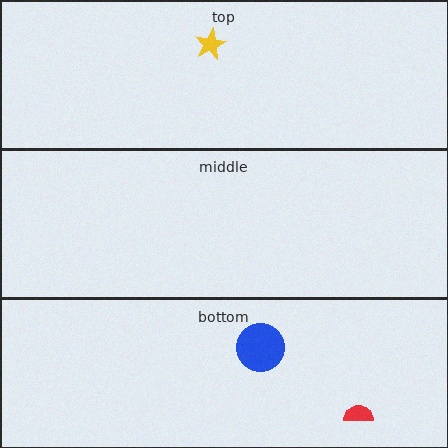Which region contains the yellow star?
The top region.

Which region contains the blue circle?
The bottom region.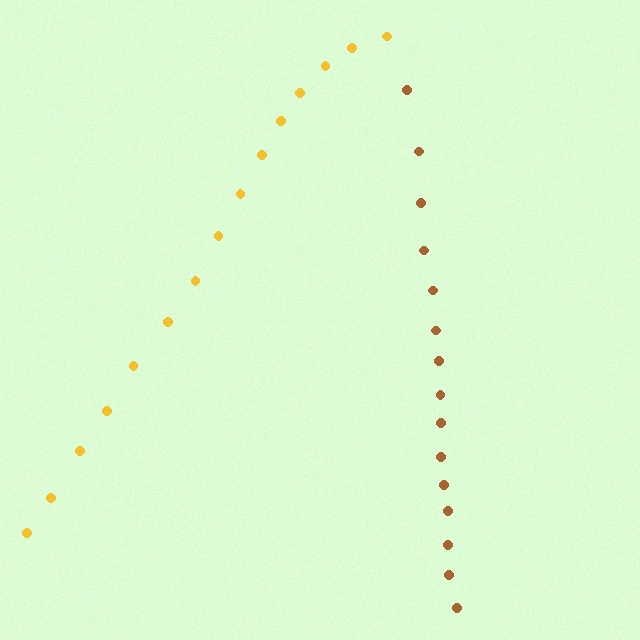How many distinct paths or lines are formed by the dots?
There are 2 distinct paths.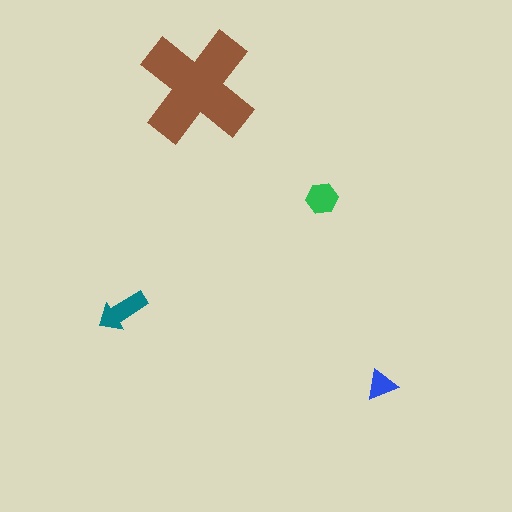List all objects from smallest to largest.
The blue triangle, the green hexagon, the teal arrow, the brown cross.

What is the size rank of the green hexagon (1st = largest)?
3rd.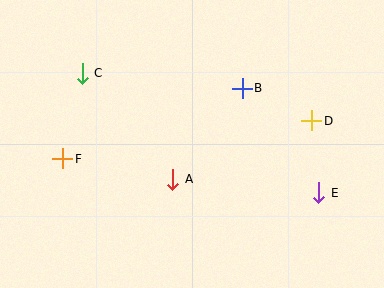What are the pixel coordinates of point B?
Point B is at (242, 88).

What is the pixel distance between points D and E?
The distance between D and E is 72 pixels.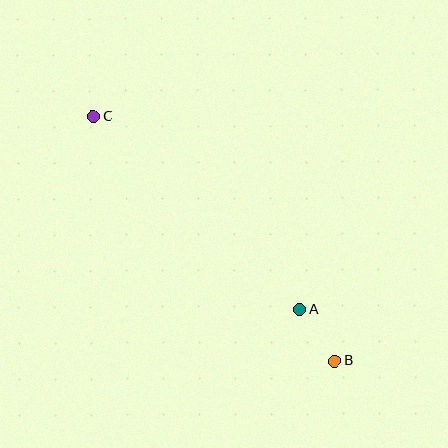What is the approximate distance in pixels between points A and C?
The distance between A and C is approximately 283 pixels.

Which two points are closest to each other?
Points A and B are closest to each other.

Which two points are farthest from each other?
Points B and C are farthest from each other.